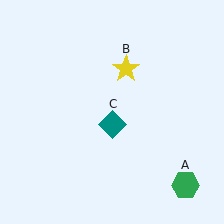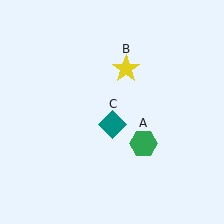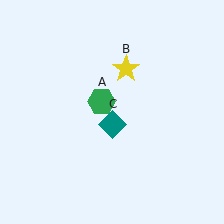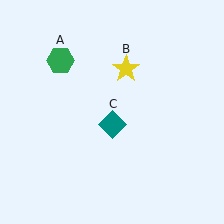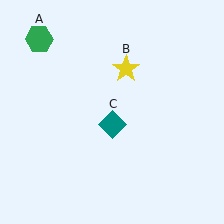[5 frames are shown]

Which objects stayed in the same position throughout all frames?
Yellow star (object B) and teal diamond (object C) remained stationary.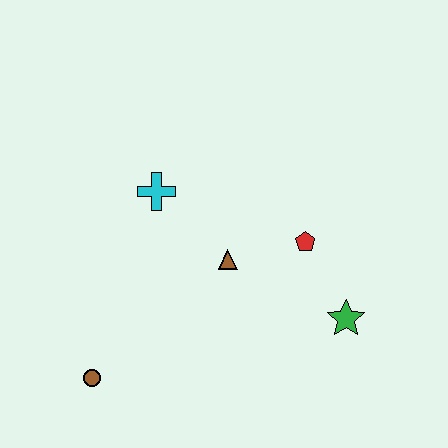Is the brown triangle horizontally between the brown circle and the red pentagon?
Yes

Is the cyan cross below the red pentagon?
No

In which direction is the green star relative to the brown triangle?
The green star is to the right of the brown triangle.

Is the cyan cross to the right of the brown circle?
Yes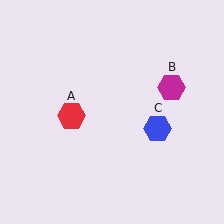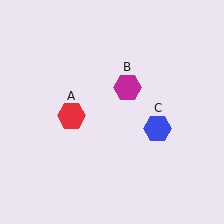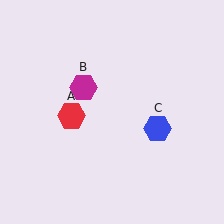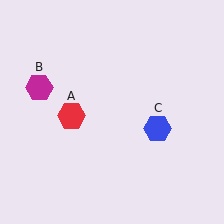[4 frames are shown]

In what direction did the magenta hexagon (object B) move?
The magenta hexagon (object B) moved left.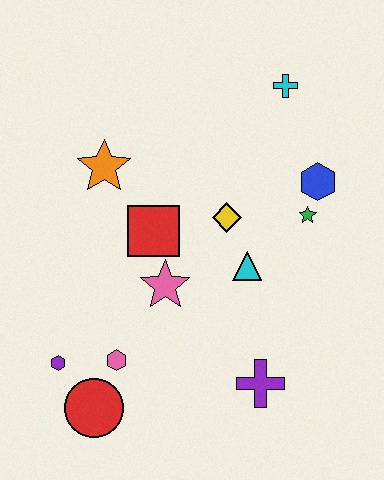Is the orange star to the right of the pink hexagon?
No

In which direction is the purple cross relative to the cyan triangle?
The purple cross is below the cyan triangle.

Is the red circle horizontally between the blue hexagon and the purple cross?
No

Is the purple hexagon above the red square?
No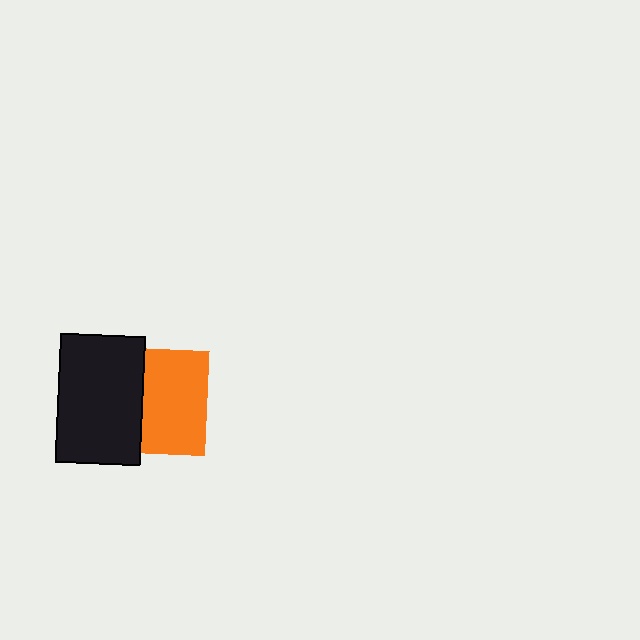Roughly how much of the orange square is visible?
About half of it is visible (roughly 60%).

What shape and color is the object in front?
The object in front is a black rectangle.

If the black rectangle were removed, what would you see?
You would see the complete orange square.